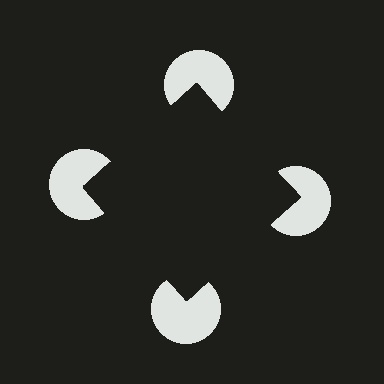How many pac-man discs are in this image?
There are 4 — one at each vertex of the illusory square.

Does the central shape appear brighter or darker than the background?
It typically appears slightly darker than the background, even though no actual brightness change is drawn.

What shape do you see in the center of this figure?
An illusory square — its edges are inferred from the aligned wedge cuts in the pac-man discs, not physically drawn.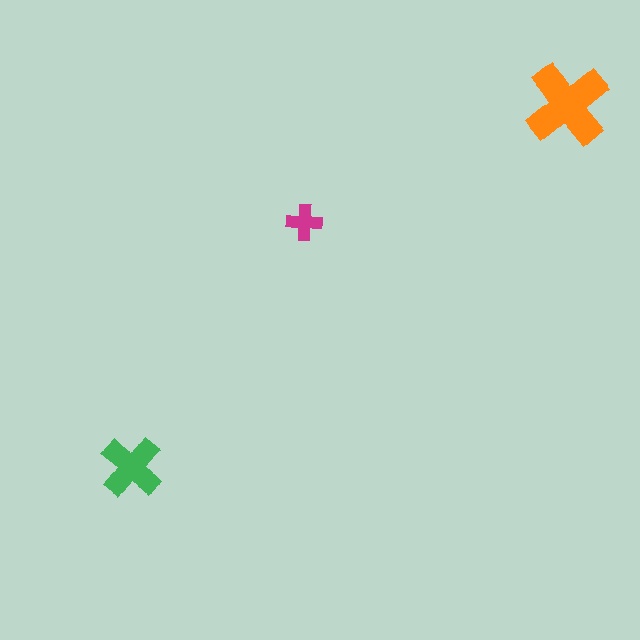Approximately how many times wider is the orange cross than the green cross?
About 1.5 times wider.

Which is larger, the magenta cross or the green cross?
The green one.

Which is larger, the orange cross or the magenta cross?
The orange one.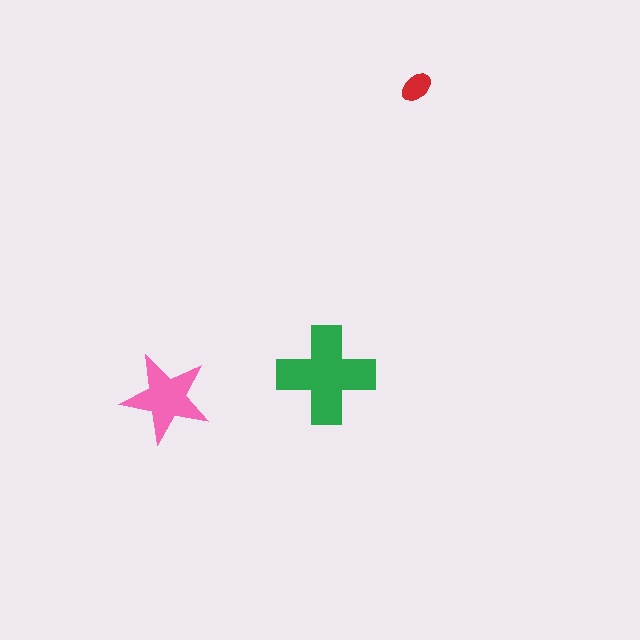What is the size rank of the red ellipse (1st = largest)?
3rd.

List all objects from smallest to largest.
The red ellipse, the pink star, the green cross.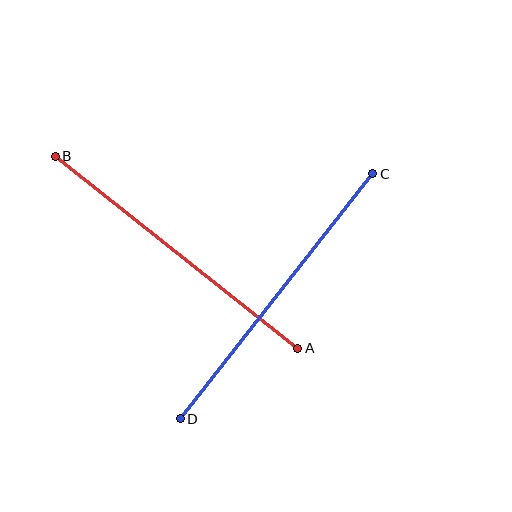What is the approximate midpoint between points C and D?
The midpoint is at approximately (276, 296) pixels.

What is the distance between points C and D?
The distance is approximately 312 pixels.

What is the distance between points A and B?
The distance is approximately 309 pixels.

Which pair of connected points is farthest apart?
Points C and D are farthest apart.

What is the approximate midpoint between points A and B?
The midpoint is at approximately (176, 252) pixels.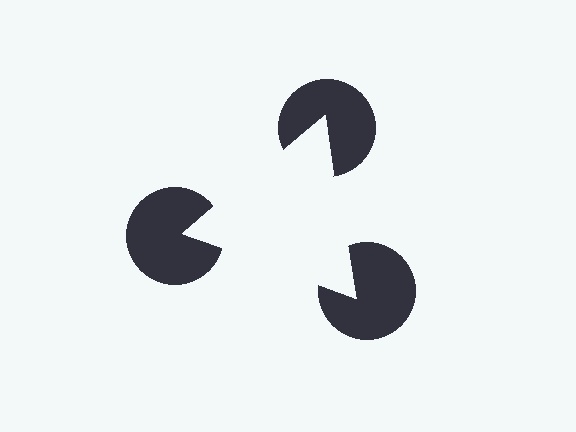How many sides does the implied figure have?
3 sides.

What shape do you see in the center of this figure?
An illusory triangle — its edges are inferred from the aligned wedge cuts in the pac-man discs, not physically drawn.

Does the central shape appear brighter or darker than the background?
It typically appears slightly brighter than the background, even though no actual brightness change is drawn.